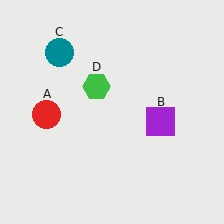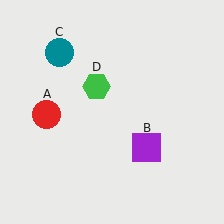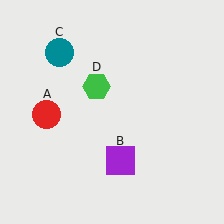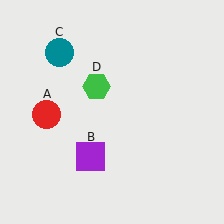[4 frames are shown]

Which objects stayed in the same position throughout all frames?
Red circle (object A) and teal circle (object C) and green hexagon (object D) remained stationary.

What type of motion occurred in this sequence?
The purple square (object B) rotated clockwise around the center of the scene.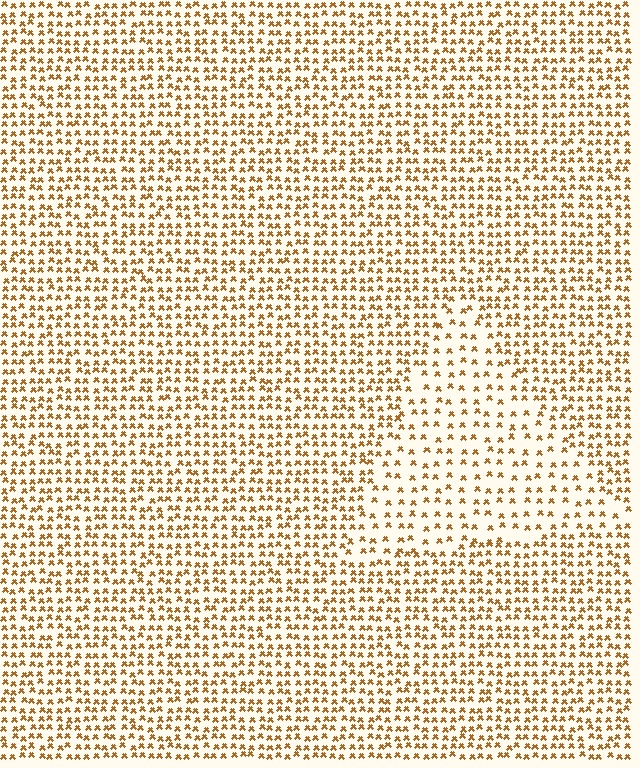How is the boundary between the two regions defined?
The boundary is defined by a change in element density (approximately 1.9x ratio). All elements are the same color, size, and shape.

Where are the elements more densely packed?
The elements are more densely packed outside the triangle boundary.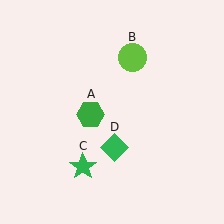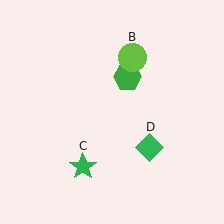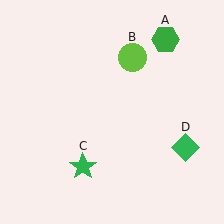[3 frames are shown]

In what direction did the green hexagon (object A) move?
The green hexagon (object A) moved up and to the right.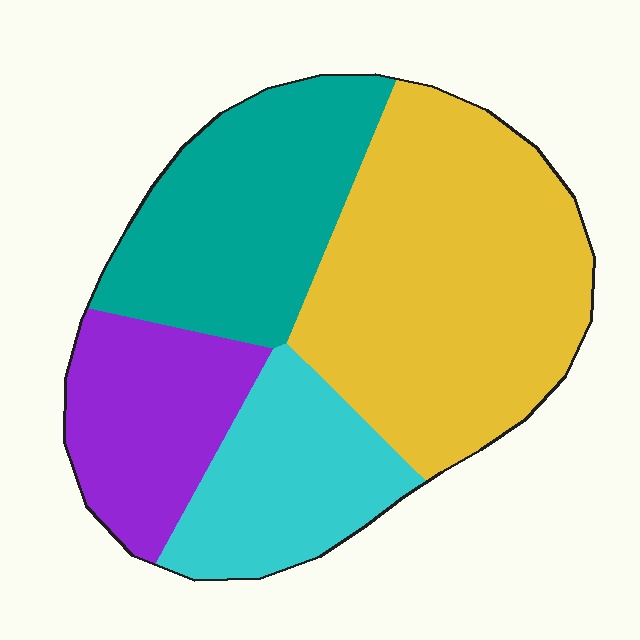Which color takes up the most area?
Yellow, at roughly 40%.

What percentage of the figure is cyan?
Cyan takes up about one sixth (1/6) of the figure.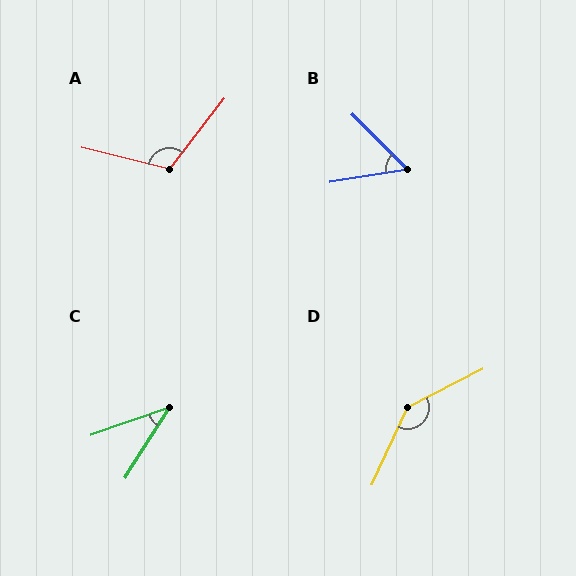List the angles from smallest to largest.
C (38°), B (54°), A (114°), D (141°).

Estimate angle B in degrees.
Approximately 54 degrees.